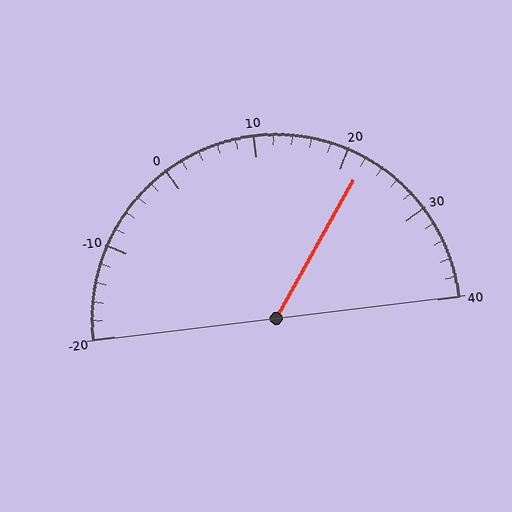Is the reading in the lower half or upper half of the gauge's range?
The reading is in the upper half of the range (-20 to 40).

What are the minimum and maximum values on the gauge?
The gauge ranges from -20 to 40.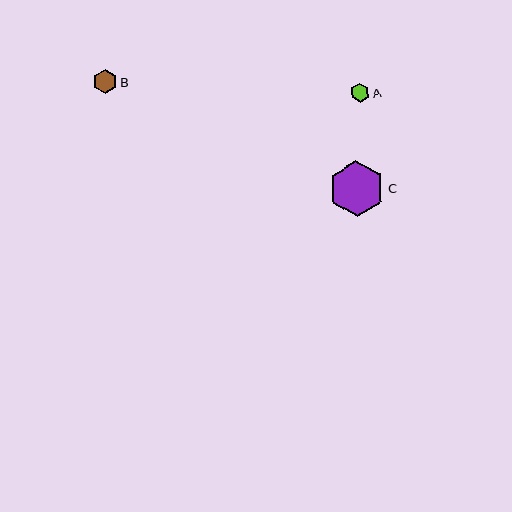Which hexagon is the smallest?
Hexagon A is the smallest with a size of approximately 19 pixels.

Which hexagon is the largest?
Hexagon C is the largest with a size of approximately 56 pixels.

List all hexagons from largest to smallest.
From largest to smallest: C, B, A.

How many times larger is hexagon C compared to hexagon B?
Hexagon C is approximately 2.3 times the size of hexagon B.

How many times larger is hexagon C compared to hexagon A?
Hexagon C is approximately 3.0 times the size of hexagon A.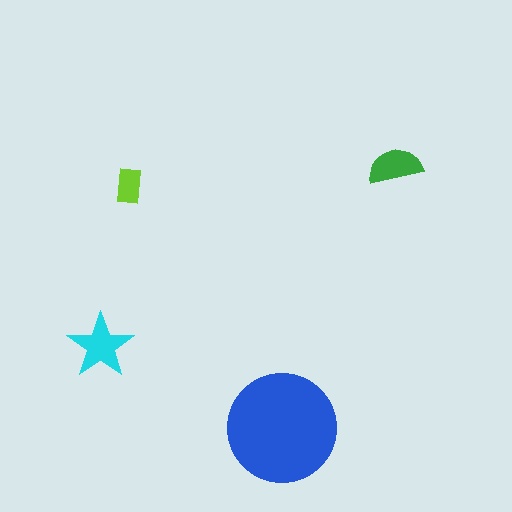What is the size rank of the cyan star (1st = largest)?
2nd.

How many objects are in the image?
There are 4 objects in the image.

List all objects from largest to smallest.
The blue circle, the cyan star, the green semicircle, the lime rectangle.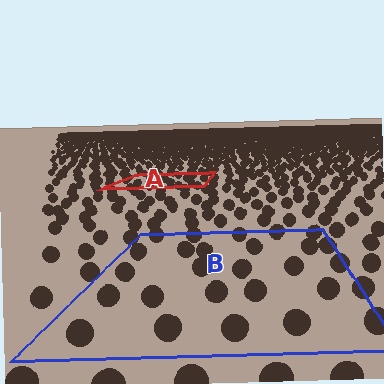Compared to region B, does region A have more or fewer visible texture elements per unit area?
Region A has more texture elements per unit area — they are packed more densely because it is farther away.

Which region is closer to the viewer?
Region B is closer. The texture elements there are larger and more spread out.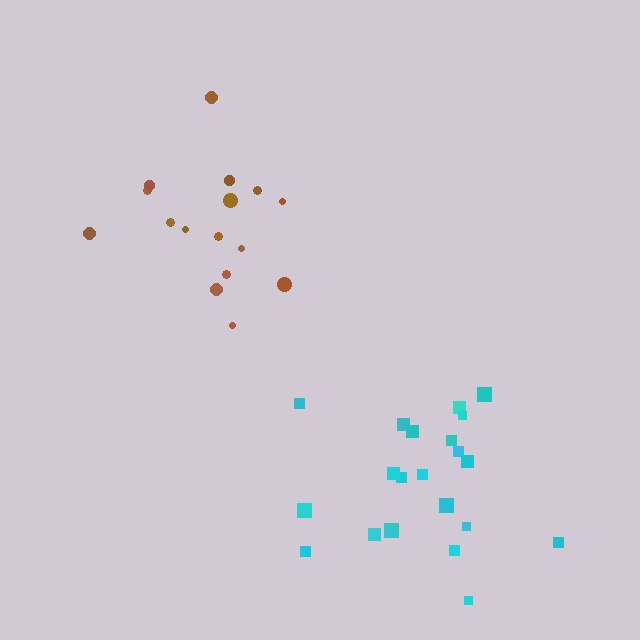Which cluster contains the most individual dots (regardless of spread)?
Cyan (21).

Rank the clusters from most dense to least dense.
brown, cyan.